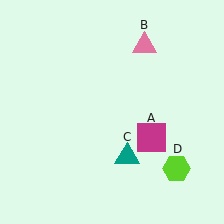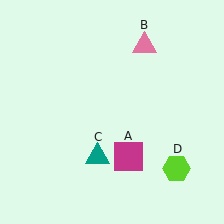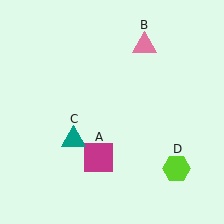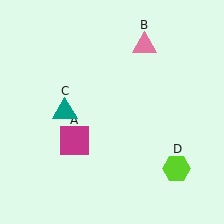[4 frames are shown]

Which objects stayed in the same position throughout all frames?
Pink triangle (object B) and lime hexagon (object D) remained stationary.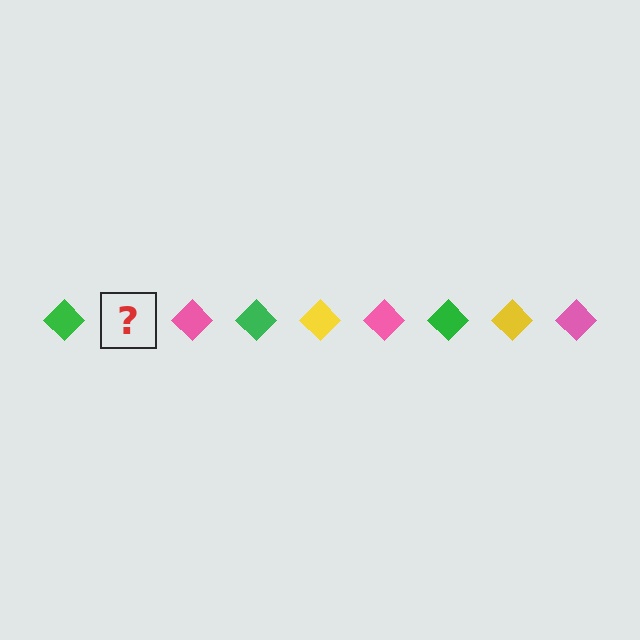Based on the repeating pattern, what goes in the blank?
The blank should be a yellow diamond.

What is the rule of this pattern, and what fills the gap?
The rule is that the pattern cycles through green, yellow, pink diamonds. The gap should be filled with a yellow diamond.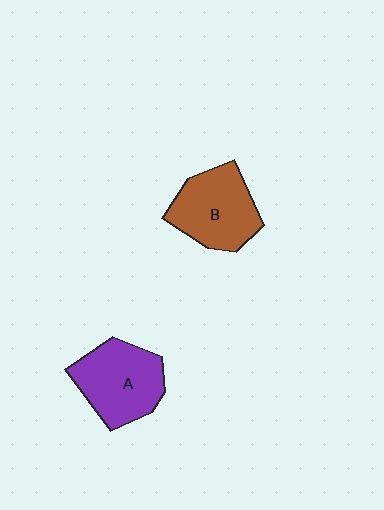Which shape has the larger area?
Shape A (purple).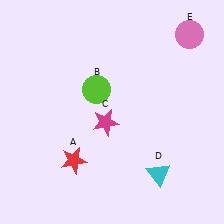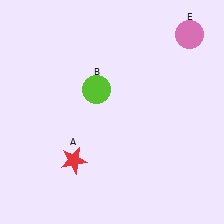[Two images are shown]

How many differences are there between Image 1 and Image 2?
There are 2 differences between the two images.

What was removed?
The magenta star (C), the cyan triangle (D) were removed in Image 2.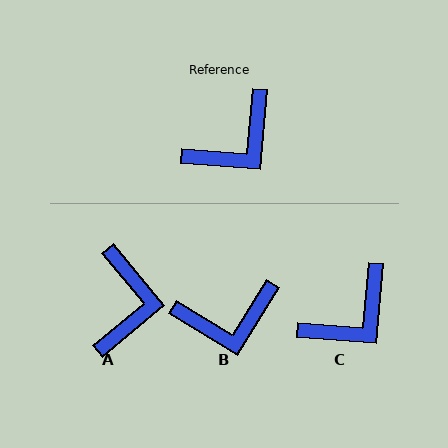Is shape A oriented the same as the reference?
No, it is off by about 44 degrees.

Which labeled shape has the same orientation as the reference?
C.